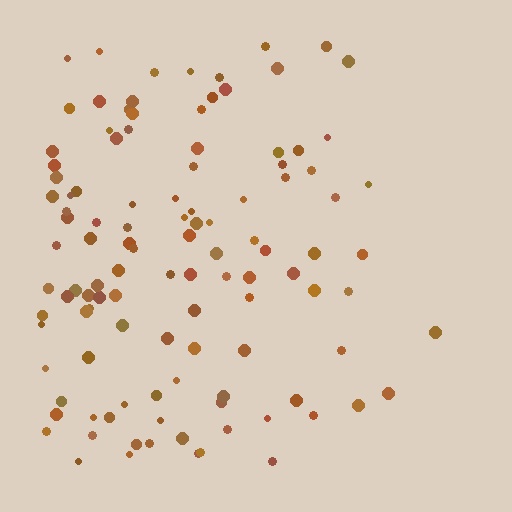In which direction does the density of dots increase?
From right to left, with the left side densest.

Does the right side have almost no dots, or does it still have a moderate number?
Still a moderate number, just noticeably fewer than the left.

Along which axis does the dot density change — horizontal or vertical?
Horizontal.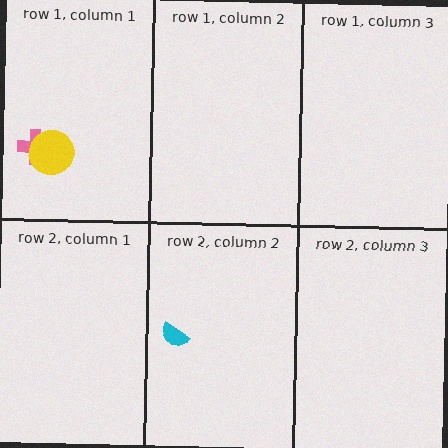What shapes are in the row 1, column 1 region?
The pink cross, the yellow circle.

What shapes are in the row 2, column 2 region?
The cyan semicircle.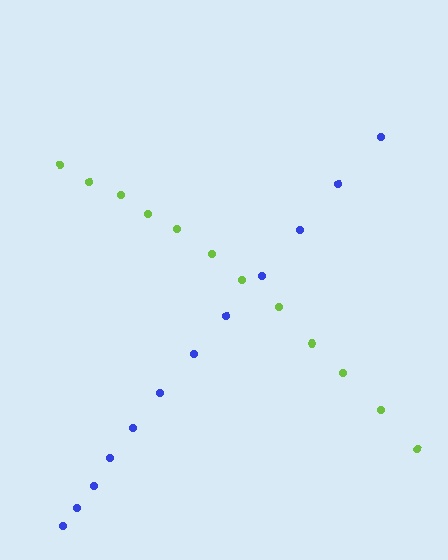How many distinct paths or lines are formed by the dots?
There are 2 distinct paths.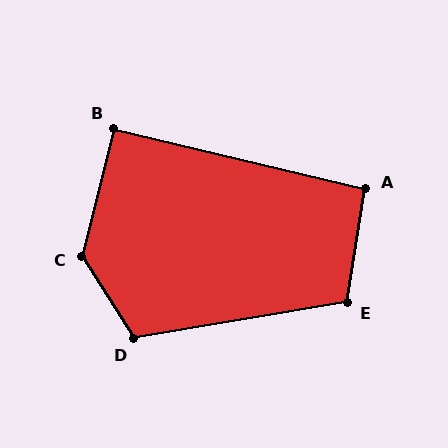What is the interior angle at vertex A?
Approximately 94 degrees (approximately right).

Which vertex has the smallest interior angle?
B, at approximately 91 degrees.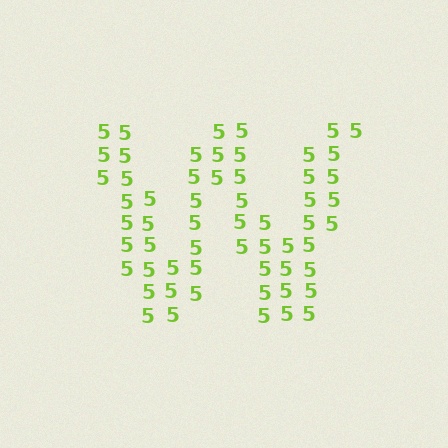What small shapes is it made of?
It is made of small digit 5's.